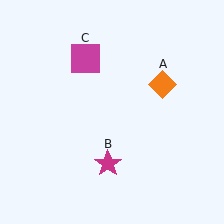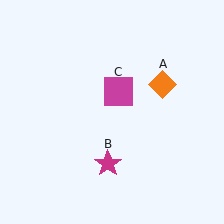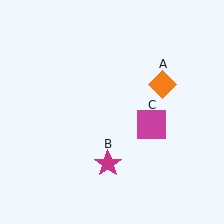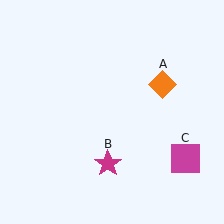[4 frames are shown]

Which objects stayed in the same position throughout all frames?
Orange diamond (object A) and magenta star (object B) remained stationary.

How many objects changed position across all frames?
1 object changed position: magenta square (object C).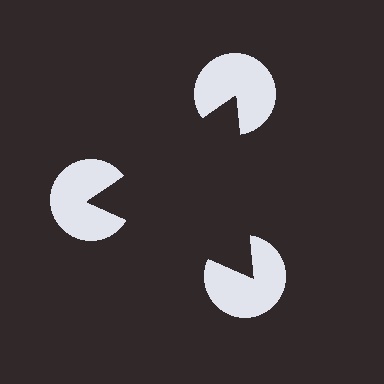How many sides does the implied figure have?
3 sides.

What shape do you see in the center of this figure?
An illusory triangle — its edges are inferred from the aligned wedge cuts in the pac-man discs, not physically drawn.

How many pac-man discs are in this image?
There are 3 — one at each vertex of the illusory triangle.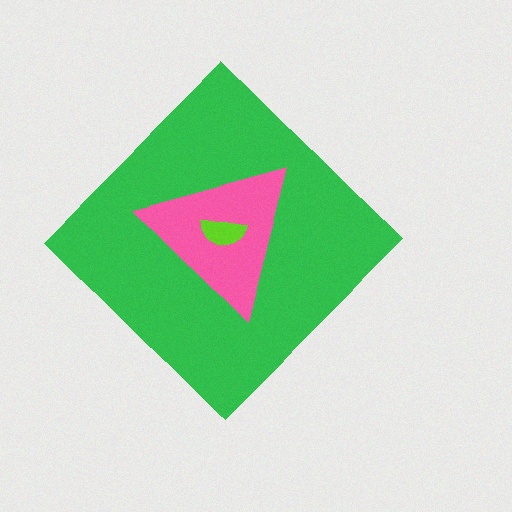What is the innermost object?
The lime semicircle.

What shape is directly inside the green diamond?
The pink triangle.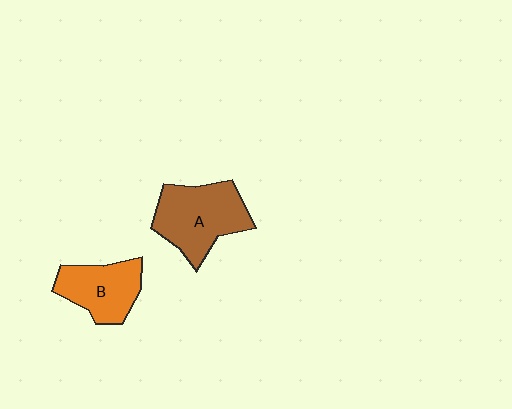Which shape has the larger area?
Shape A (brown).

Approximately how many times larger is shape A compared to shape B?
Approximately 1.3 times.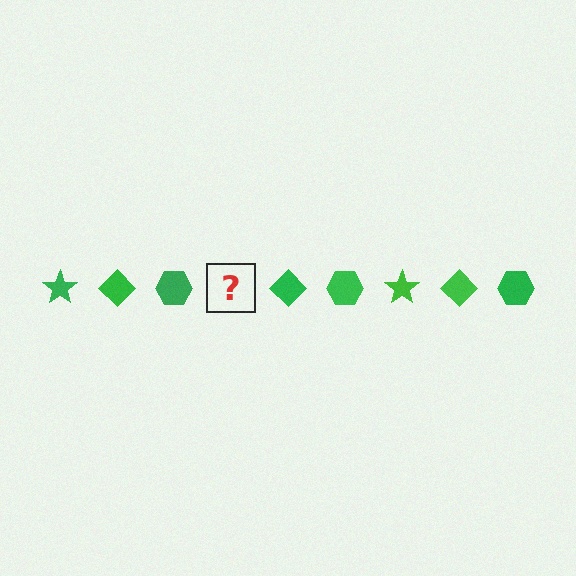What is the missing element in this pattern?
The missing element is a green star.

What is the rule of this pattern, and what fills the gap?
The rule is that the pattern cycles through star, diamond, hexagon shapes in green. The gap should be filled with a green star.